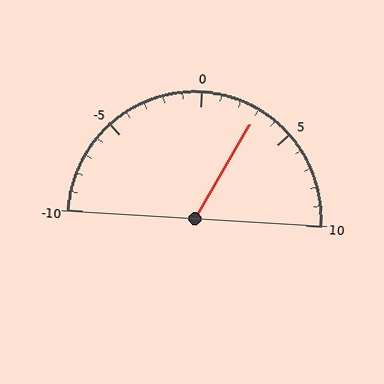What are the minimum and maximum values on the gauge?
The gauge ranges from -10 to 10.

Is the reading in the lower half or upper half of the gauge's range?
The reading is in the upper half of the range (-10 to 10).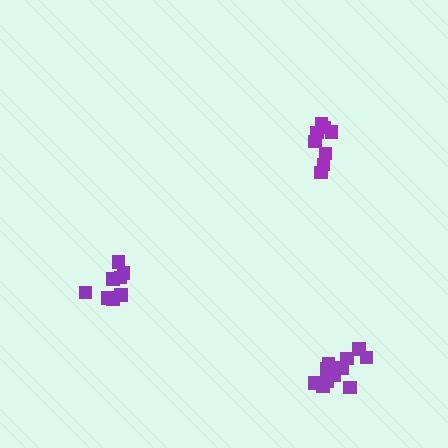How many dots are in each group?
Group 1: 8 dots, Group 2: 8 dots, Group 3: 11 dots (27 total).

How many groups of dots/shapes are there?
There are 3 groups.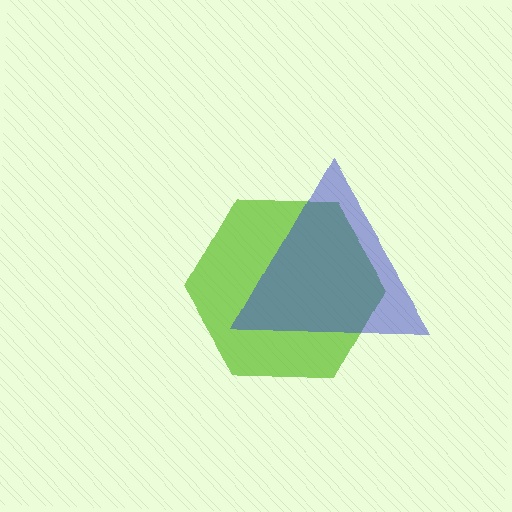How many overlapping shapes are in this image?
There are 2 overlapping shapes in the image.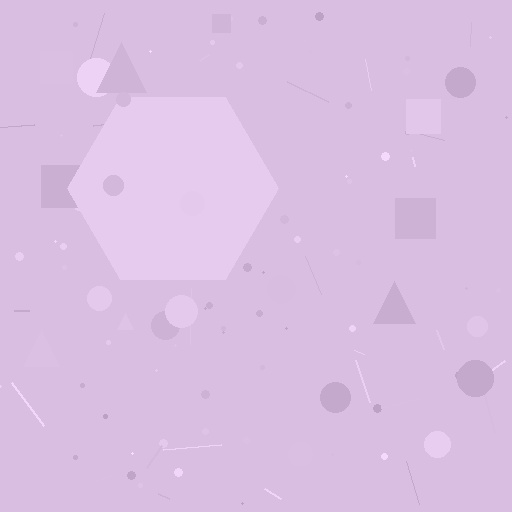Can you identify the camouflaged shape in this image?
The camouflaged shape is a hexagon.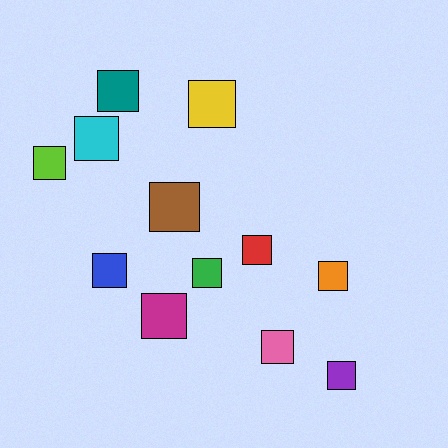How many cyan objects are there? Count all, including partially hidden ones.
There is 1 cyan object.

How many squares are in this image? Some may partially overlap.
There are 12 squares.